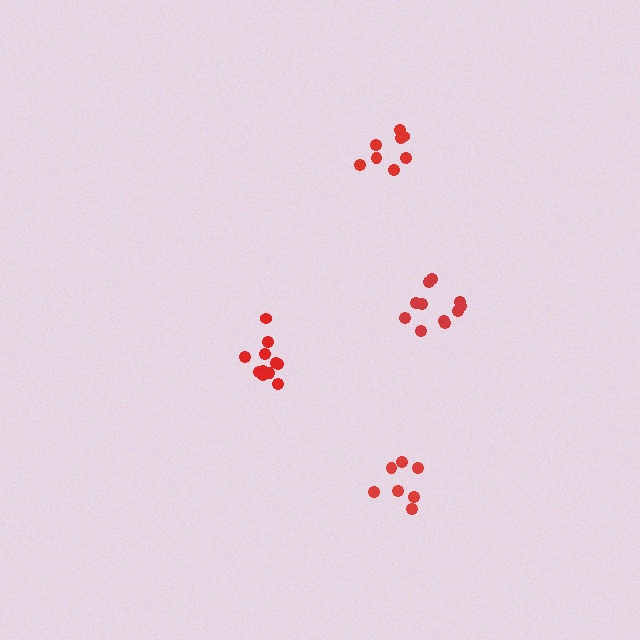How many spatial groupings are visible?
There are 4 spatial groupings.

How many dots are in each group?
Group 1: 7 dots, Group 2: 11 dots, Group 3: 11 dots, Group 4: 8 dots (37 total).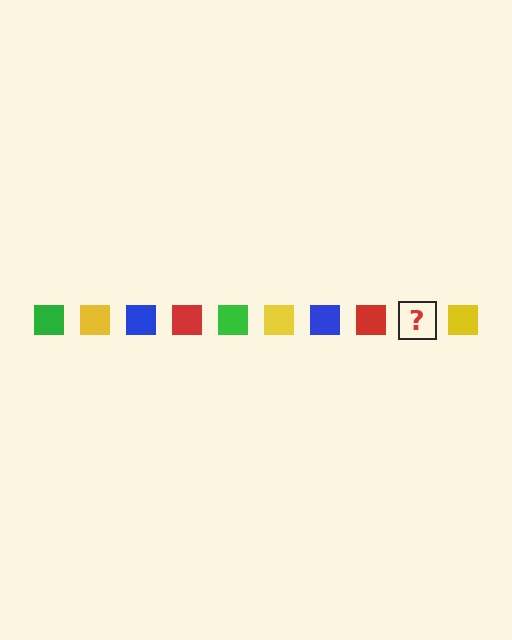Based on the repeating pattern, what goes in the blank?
The blank should be a green square.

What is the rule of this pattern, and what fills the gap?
The rule is that the pattern cycles through green, yellow, blue, red squares. The gap should be filled with a green square.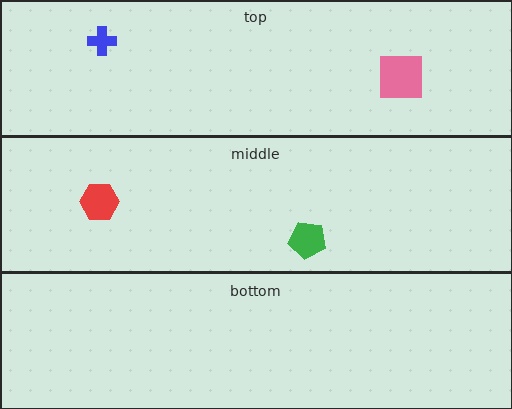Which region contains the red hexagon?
The middle region.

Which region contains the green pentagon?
The middle region.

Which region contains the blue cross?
The top region.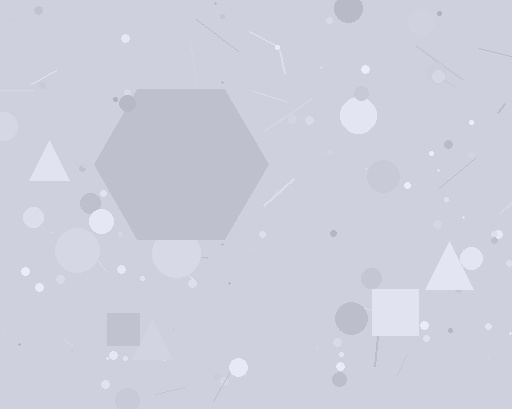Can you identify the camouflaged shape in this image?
The camouflaged shape is a hexagon.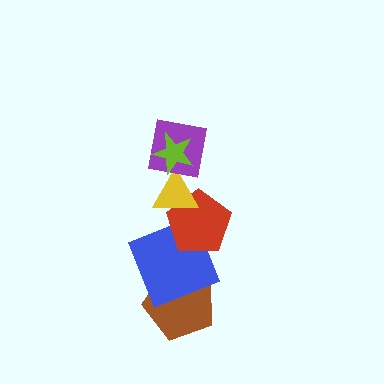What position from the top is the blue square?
The blue square is 5th from the top.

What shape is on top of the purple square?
The lime star is on top of the purple square.